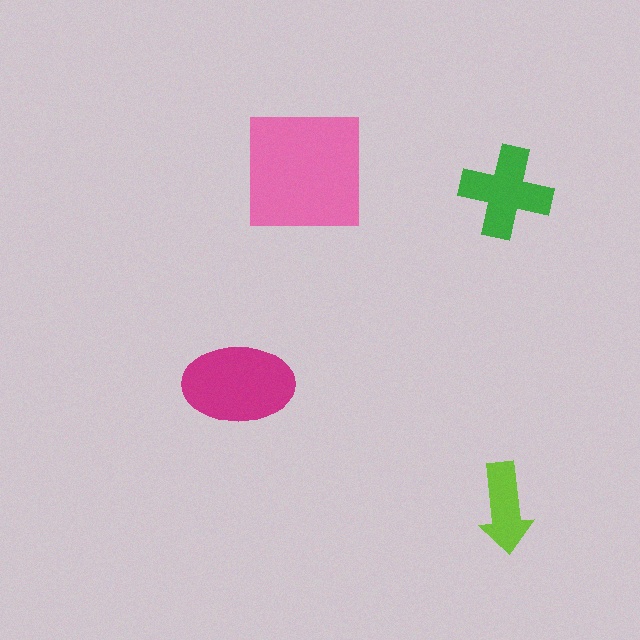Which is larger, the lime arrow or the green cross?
The green cross.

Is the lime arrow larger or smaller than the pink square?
Smaller.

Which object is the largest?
The pink square.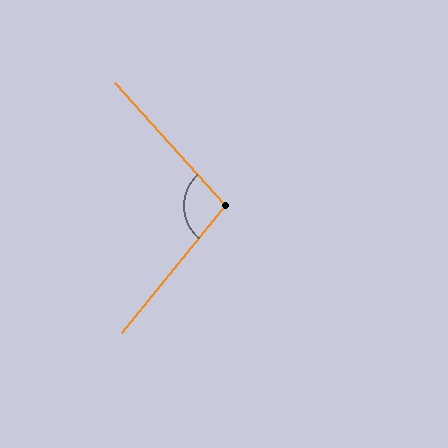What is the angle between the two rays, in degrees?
Approximately 99 degrees.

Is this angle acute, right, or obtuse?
It is obtuse.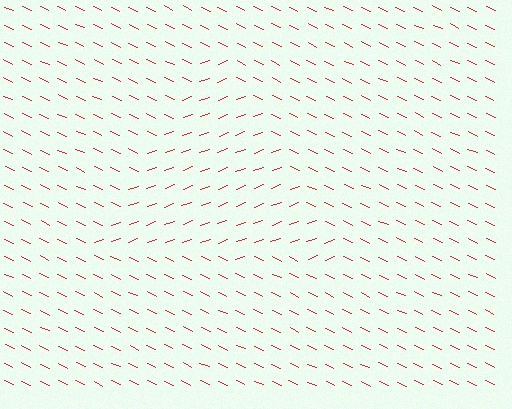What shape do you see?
I see a triangle.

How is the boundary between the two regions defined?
The boundary is defined purely by a change in line orientation (approximately 45 degrees difference). All lines are the same color and thickness.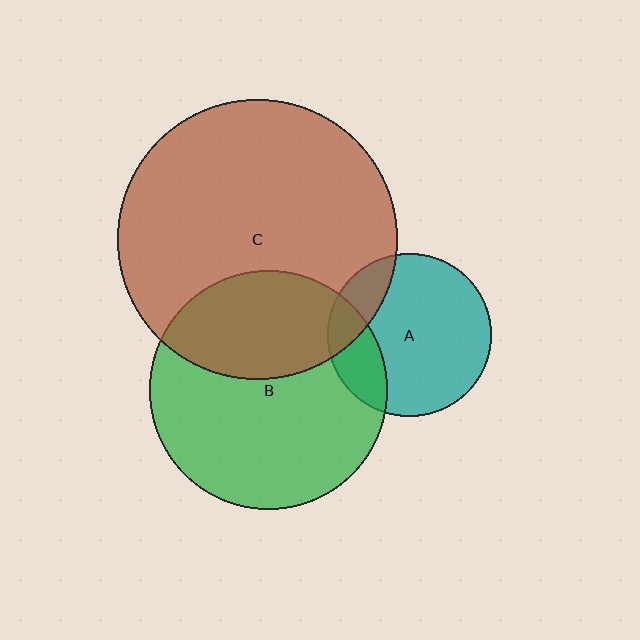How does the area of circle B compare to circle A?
Approximately 2.1 times.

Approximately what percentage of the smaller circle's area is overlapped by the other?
Approximately 15%.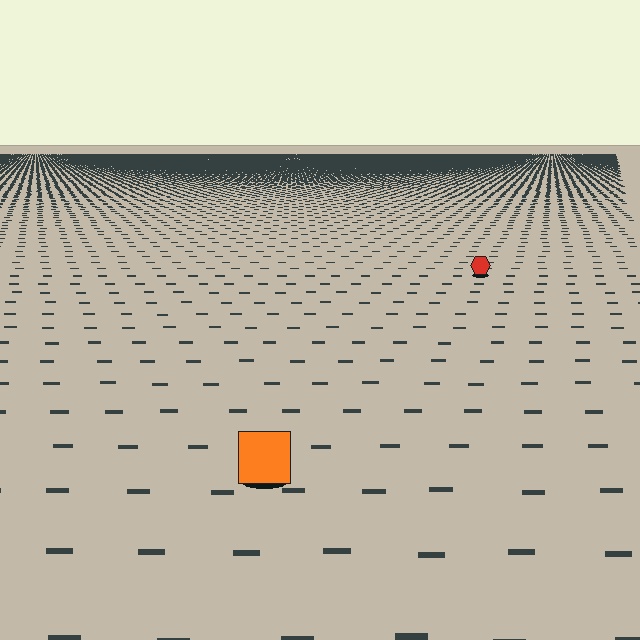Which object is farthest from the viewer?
The red hexagon is farthest from the viewer. It appears smaller and the ground texture around it is denser.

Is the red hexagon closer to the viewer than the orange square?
No. The orange square is closer — you can tell from the texture gradient: the ground texture is coarser near it.